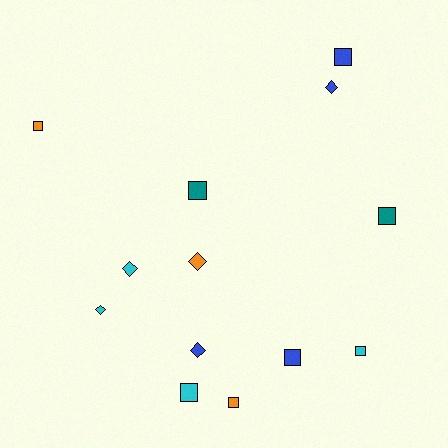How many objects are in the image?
There are 13 objects.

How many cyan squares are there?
There are 2 cyan squares.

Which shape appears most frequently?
Square, with 8 objects.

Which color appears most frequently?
Blue, with 4 objects.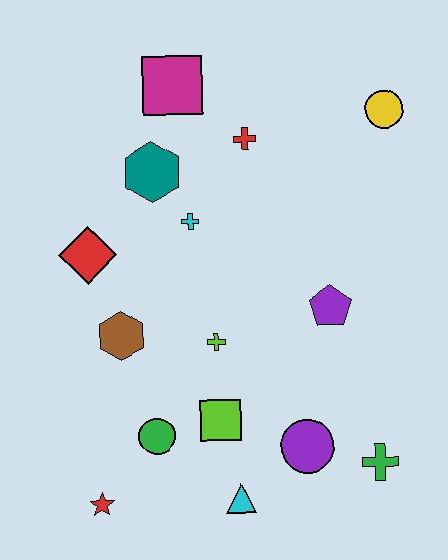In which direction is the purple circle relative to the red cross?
The purple circle is below the red cross.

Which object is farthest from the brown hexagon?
The yellow circle is farthest from the brown hexagon.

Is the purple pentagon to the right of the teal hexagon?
Yes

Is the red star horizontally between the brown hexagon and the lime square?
No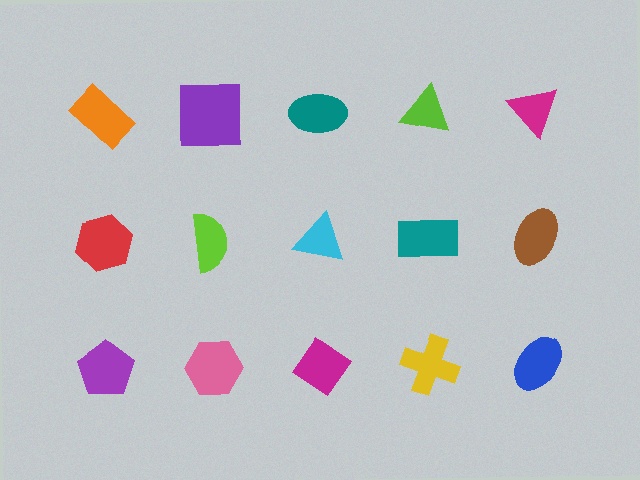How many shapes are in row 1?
5 shapes.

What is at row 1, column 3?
A teal ellipse.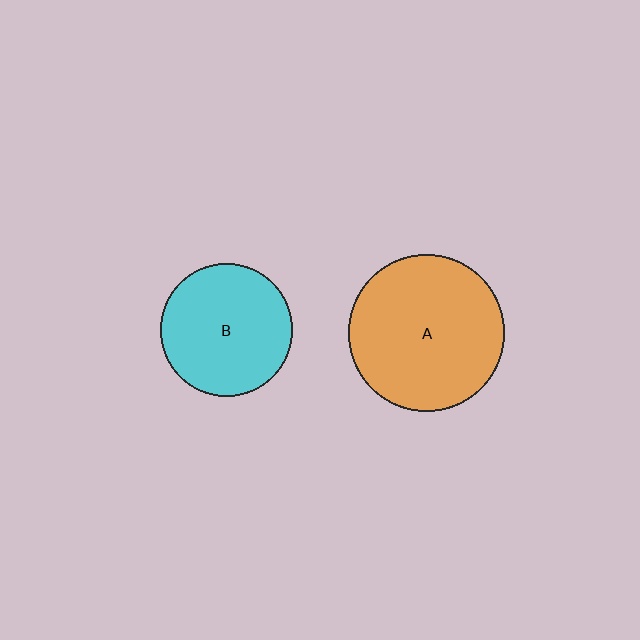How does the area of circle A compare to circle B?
Approximately 1.4 times.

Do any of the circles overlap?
No, none of the circles overlap.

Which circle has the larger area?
Circle A (orange).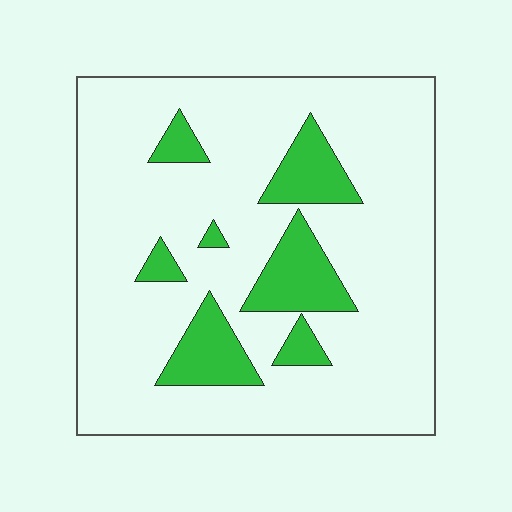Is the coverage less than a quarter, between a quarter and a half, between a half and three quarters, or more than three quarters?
Less than a quarter.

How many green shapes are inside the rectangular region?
7.